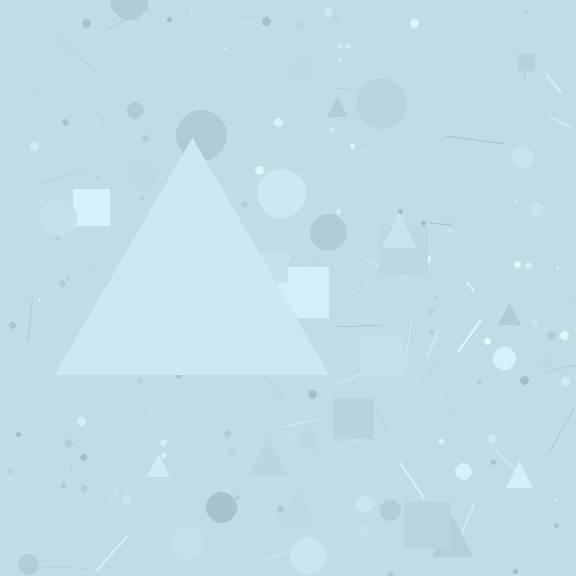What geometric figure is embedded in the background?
A triangle is embedded in the background.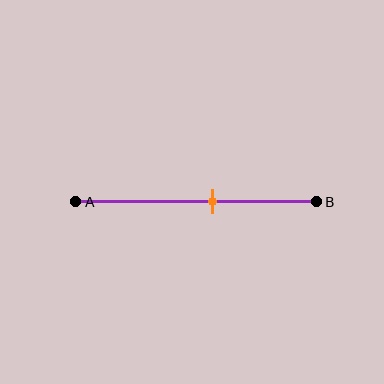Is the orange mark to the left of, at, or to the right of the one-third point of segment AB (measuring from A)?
The orange mark is to the right of the one-third point of segment AB.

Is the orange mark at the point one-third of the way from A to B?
No, the mark is at about 55% from A, not at the 33% one-third point.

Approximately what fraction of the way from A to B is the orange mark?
The orange mark is approximately 55% of the way from A to B.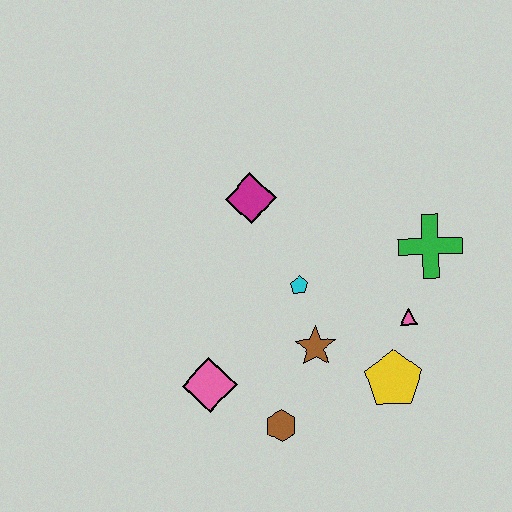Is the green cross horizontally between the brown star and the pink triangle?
No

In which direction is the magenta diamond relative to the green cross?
The magenta diamond is to the left of the green cross.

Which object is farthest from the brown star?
The magenta diamond is farthest from the brown star.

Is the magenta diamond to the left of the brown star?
Yes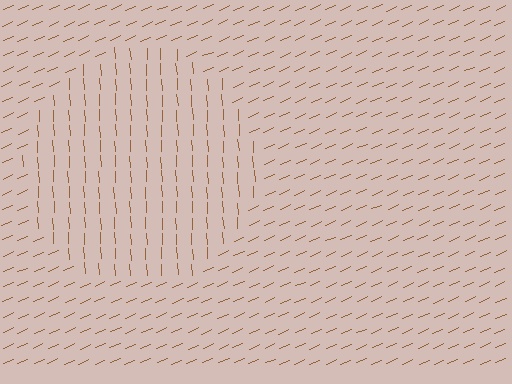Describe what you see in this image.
The image is filled with small brown line segments. A circle region in the image has lines oriented differently from the surrounding lines, creating a visible texture boundary.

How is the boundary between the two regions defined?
The boundary is defined purely by a change in line orientation (approximately 70 degrees difference). All lines are the same color and thickness.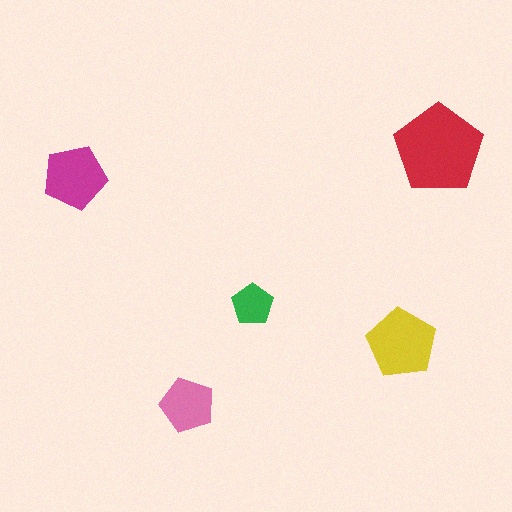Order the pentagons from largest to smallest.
the red one, the yellow one, the magenta one, the pink one, the green one.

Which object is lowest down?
The pink pentagon is bottommost.